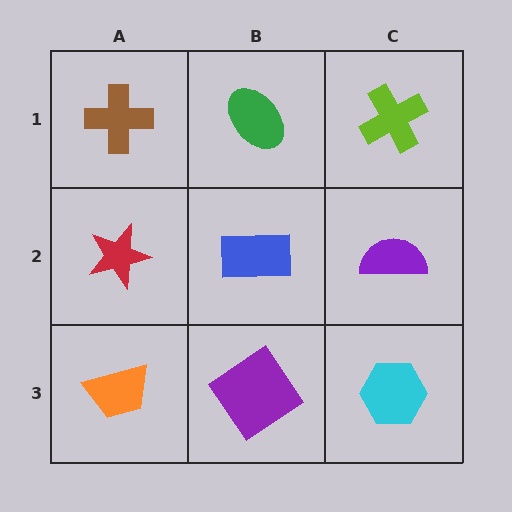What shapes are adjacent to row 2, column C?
A lime cross (row 1, column C), a cyan hexagon (row 3, column C), a blue rectangle (row 2, column B).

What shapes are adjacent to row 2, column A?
A brown cross (row 1, column A), an orange trapezoid (row 3, column A), a blue rectangle (row 2, column B).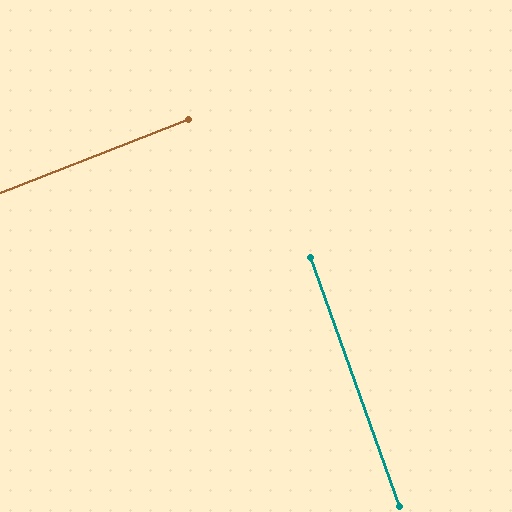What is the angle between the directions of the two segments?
Approximately 88 degrees.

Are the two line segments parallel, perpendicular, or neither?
Perpendicular — they meet at approximately 88°.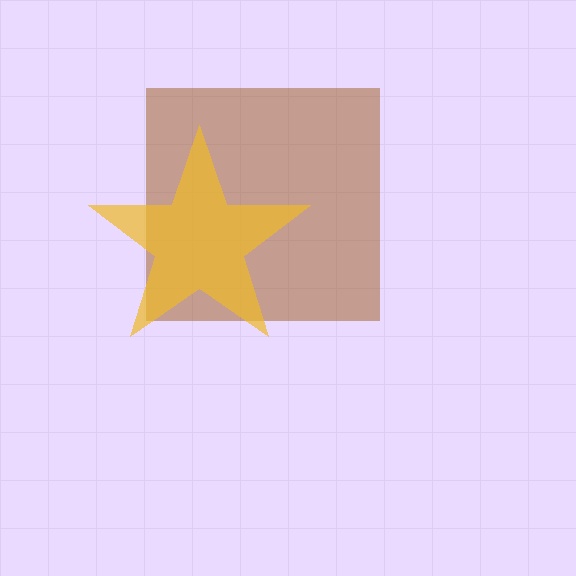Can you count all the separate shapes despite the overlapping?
Yes, there are 2 separate shapes.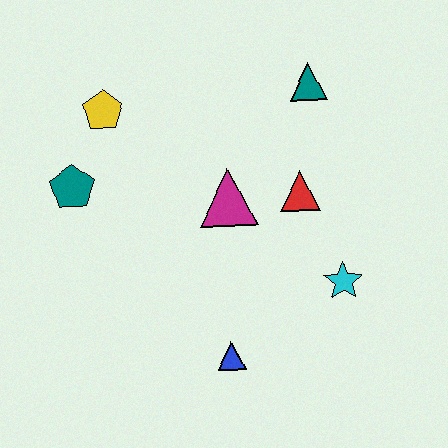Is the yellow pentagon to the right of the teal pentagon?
Yes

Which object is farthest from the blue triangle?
The teal triangle is farthest from the blue triangle.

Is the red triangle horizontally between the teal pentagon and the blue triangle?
No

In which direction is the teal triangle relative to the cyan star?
The teal triangle is above the cyan star.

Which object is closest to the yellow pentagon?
The teal pentagon is closest to the yellow pentagon.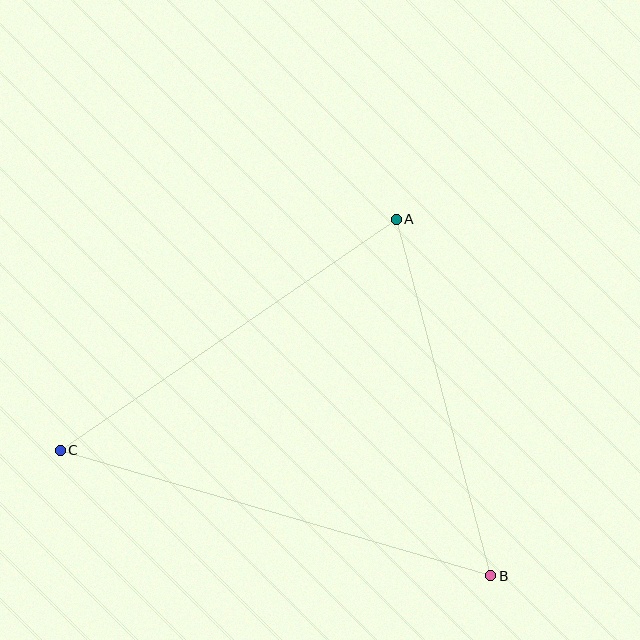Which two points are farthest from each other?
Points B and C are farthest from each other.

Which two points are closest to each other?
Points A and B are closest to each other.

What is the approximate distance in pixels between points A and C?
The distance between A and C is approximately 408 pixels.